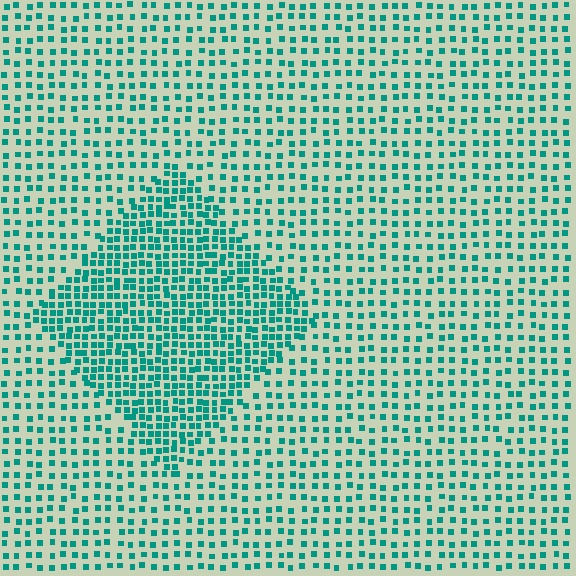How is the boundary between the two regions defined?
The boundary is defined by a change in element density (approximately 2.0x ratio). All elements are the same color, size, and shape.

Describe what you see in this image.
The image contains small teal elements arranged at two different densities. A diamond-shaped region is visible where the elements are more densely packed than the surrounding area.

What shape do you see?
I see a diamond.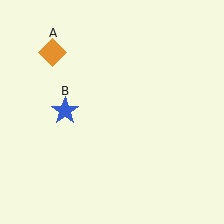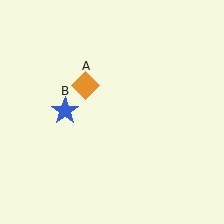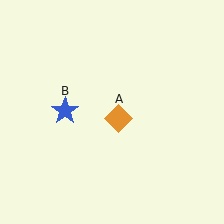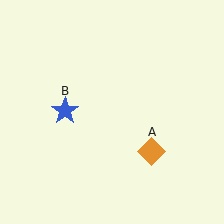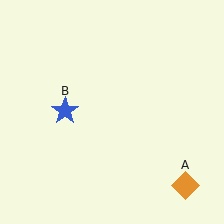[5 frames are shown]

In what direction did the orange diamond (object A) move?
The orange diamond (object A) moved down and to the right.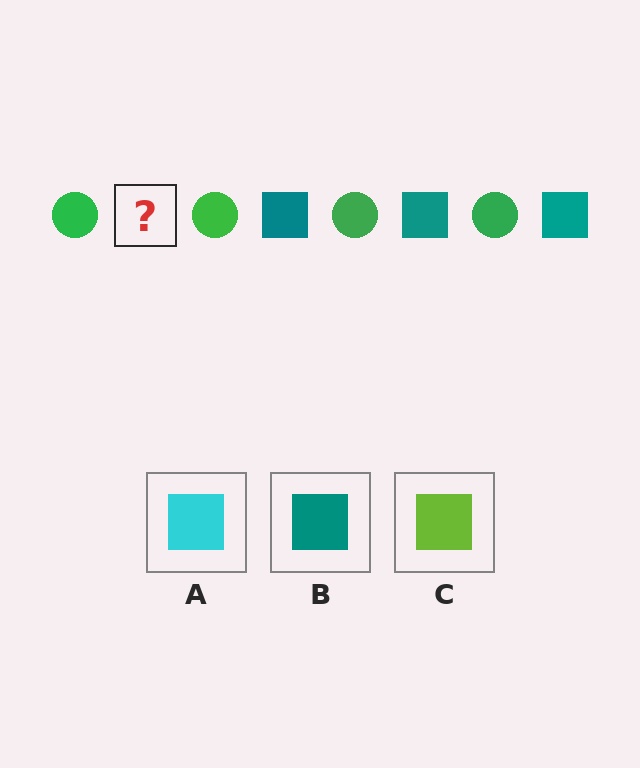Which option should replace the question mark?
Option B.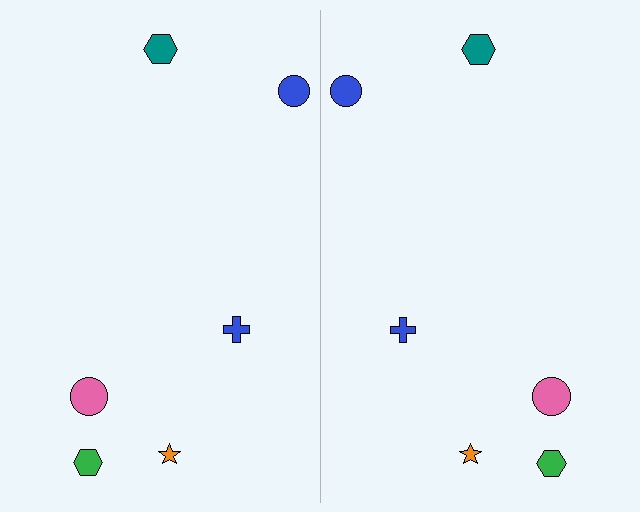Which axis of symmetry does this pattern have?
The pattern has a vertical axis of symmetry running through the center of the image.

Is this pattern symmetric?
Yes, this pattern has bilateral (reflection) symmetry.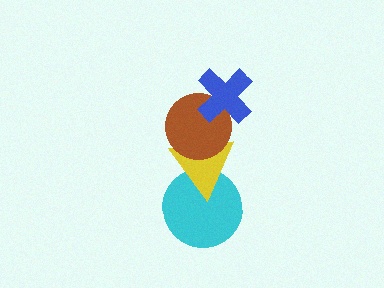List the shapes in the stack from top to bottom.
From top to bottom: the blue cross, the brown circle, the yellow triangle, the cyan circle.